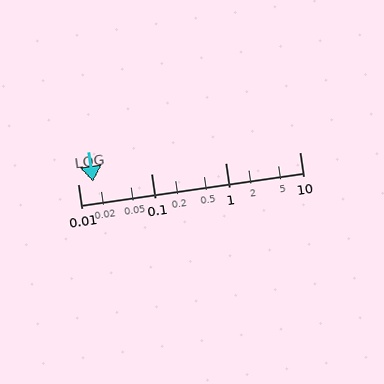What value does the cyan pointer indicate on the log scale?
The pointer indicates approximately 0.016.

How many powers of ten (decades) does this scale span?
The scale spans 3 decades, from 0.01 to 10.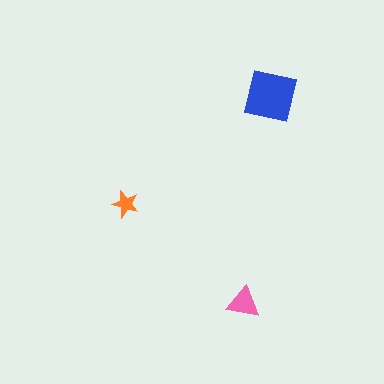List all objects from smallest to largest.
The orange star, the pink triangle, the blue square.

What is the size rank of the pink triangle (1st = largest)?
2nd.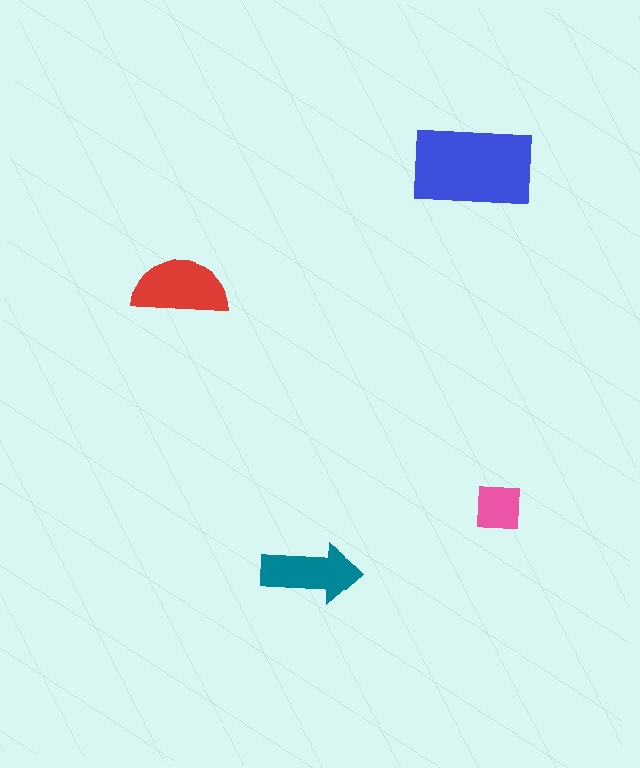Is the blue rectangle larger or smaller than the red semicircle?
Larger.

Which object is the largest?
The blue rectangle.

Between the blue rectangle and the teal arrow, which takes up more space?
The blue rectangle.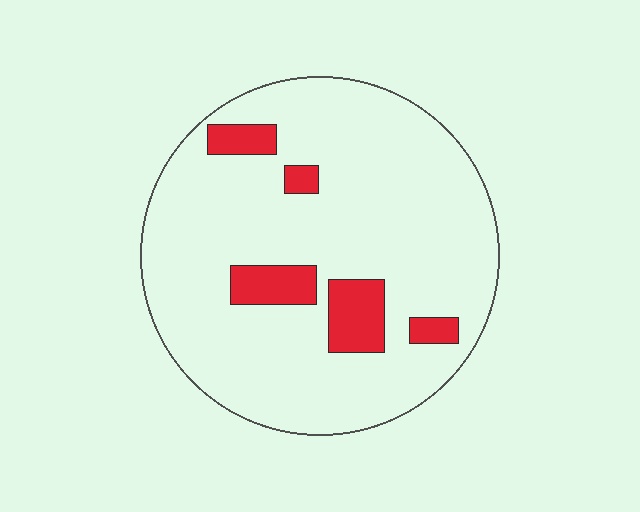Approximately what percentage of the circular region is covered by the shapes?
Approximately 10%.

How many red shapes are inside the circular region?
5.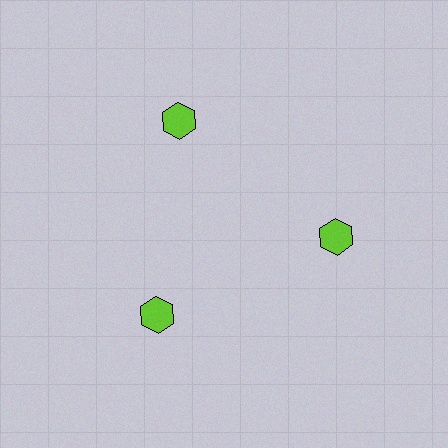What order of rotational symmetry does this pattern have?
This pattern has 3-fold rotational symmetry.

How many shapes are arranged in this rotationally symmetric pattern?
There are 3 shapes, arranged in 3 groups of 1.